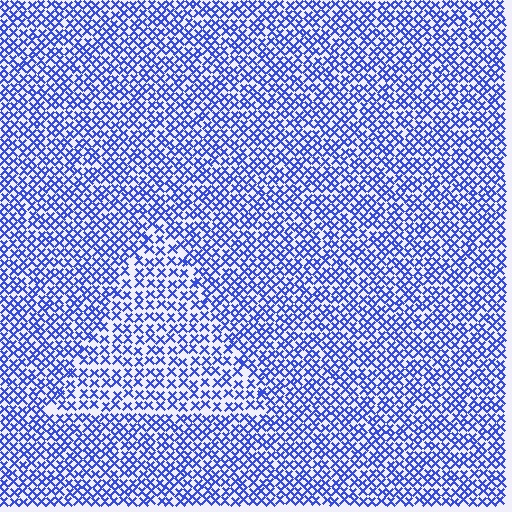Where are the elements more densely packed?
The elements are more densely packed outside the triangle boundary.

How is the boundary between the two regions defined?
The boundary is defined by a change in element density (approximately 1.5x ratio). All elements are the same color, size, and shape.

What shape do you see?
I see a triangle.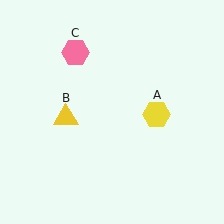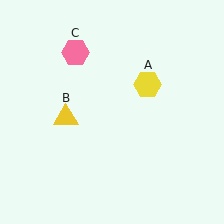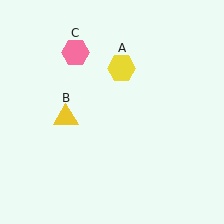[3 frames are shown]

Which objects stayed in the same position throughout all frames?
Yellow triangle (object B) and pink hexagon (object C) remained stationary.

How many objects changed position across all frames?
1 object changed position: yellow hexagon (object A).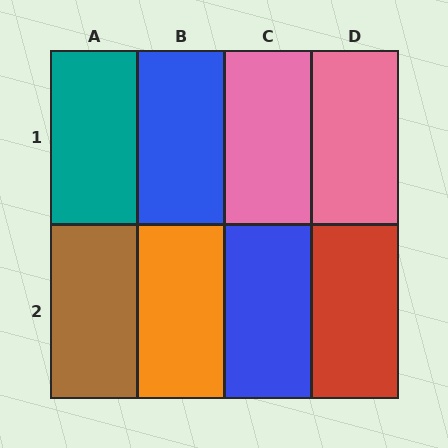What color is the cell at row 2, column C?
Blue.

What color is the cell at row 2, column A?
Brown.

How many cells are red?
1 cell is red.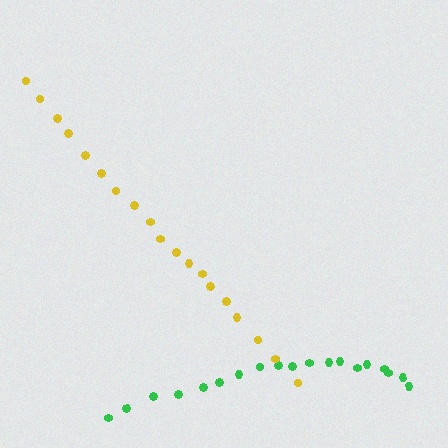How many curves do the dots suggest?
There are 2 distinct paths.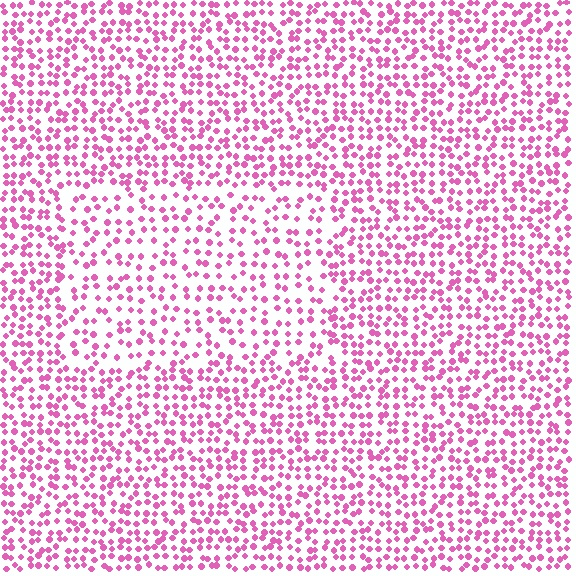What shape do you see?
I see a rectangle.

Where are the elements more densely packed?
The elements are more densely packed outside the rectangle boundary.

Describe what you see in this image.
The image contains small pink elements arranged at two different densities. A rectangle-shaped region is visible where the elements are less densely packed than the surrounding area.